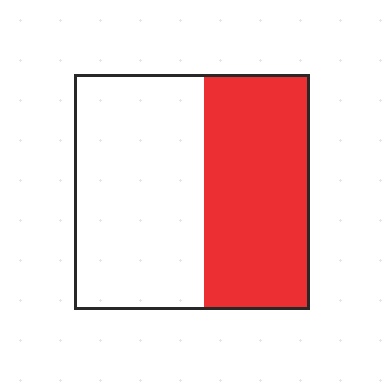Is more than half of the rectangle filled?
No.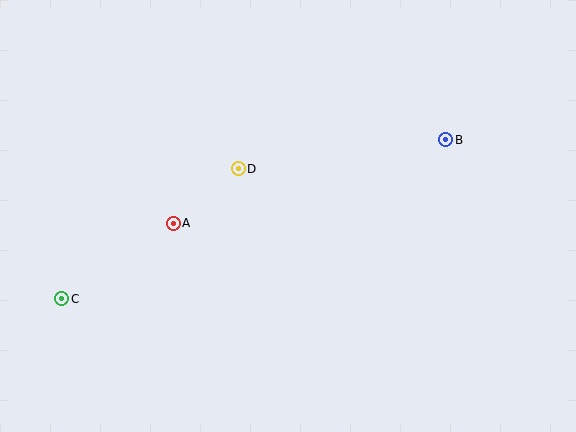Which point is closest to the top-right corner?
Point B is closest to the top-right corner.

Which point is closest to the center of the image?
Point D at (238, 169) is closest to the center.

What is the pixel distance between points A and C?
The distance between A and C is 134 pixels.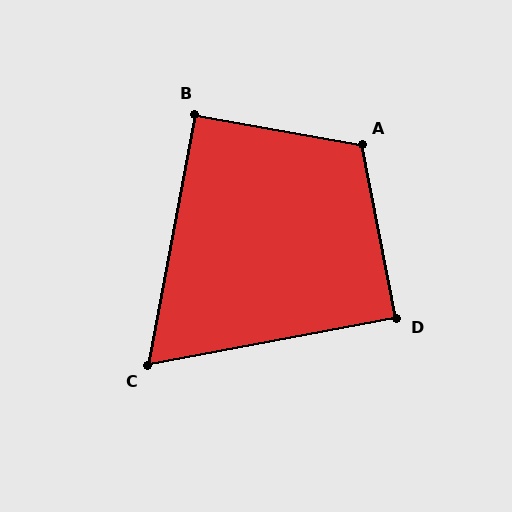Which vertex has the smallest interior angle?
C, at approximately 69 degrees.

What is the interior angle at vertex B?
Approximately 90 degrees (approximately right).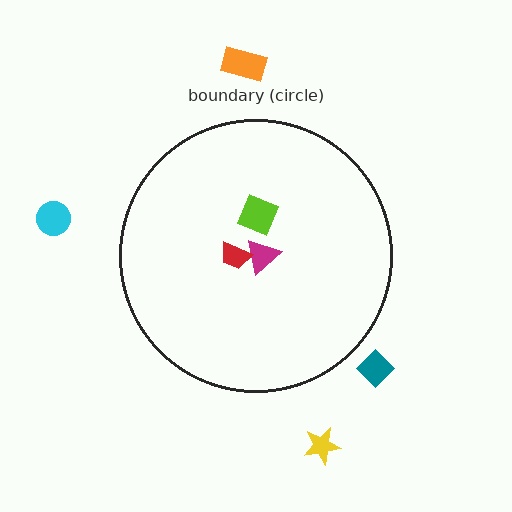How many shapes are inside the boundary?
3 inside, 4 outside.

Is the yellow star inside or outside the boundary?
Outside.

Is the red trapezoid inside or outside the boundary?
Inside.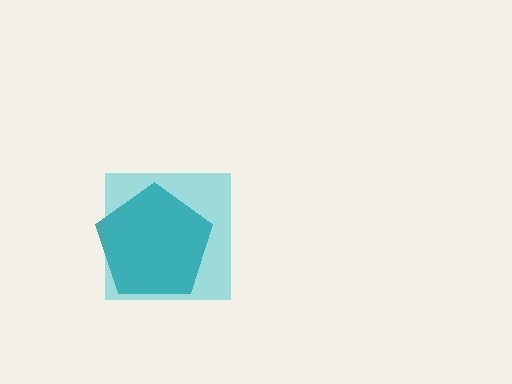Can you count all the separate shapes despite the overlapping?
Yes, there are 2 separate shapes.